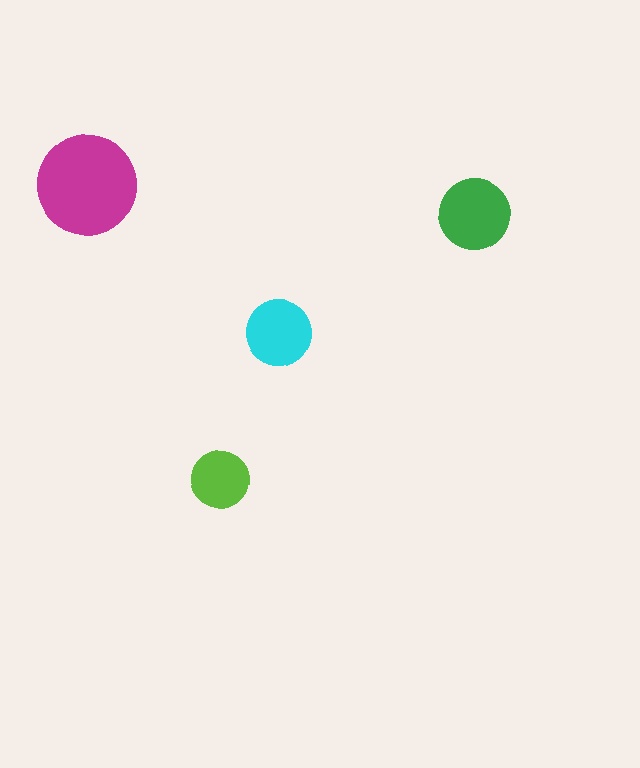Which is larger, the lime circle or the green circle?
The green one.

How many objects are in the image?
There are 4 objects in the image.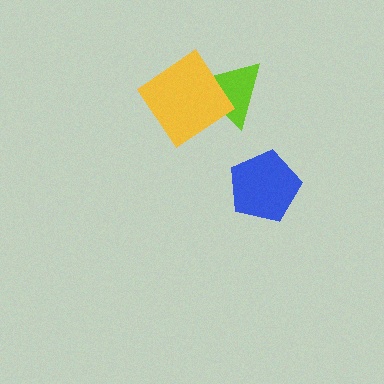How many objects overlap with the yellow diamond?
1 object overlaps with the yellow diamond.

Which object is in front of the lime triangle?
The yellow diamond is in front of the lime triangle.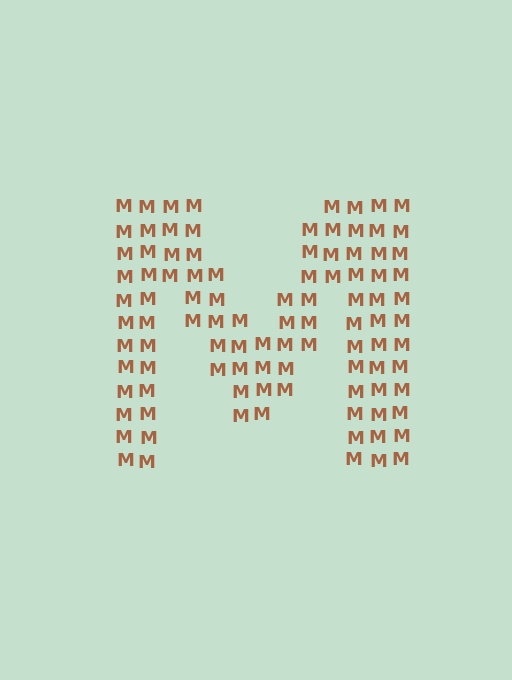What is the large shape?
The large shape is the letter M.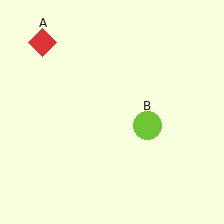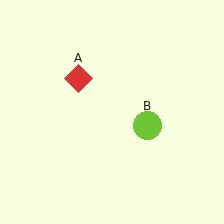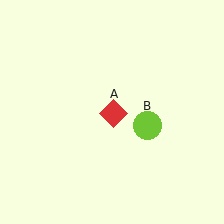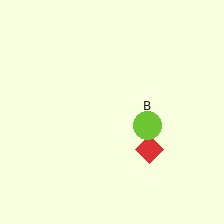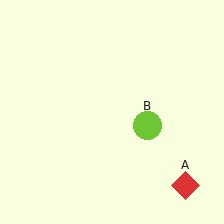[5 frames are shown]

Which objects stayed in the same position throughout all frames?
Lime circle (object B) remained stationary.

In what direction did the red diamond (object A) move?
The red diamond (object A) moved down and to the right.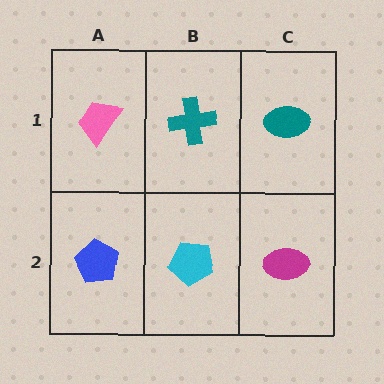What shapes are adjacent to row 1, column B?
A cyan pentagon (row 2, column B), a pink trapezoid (row 1, column A), a teal ellipse (row 1, column C).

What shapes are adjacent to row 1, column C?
A magenta ellipse (row 2, column C), a teal cross (row 1, column B).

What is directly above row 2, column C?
A teal ellipse.